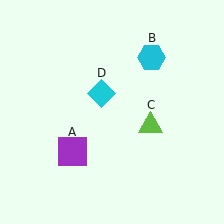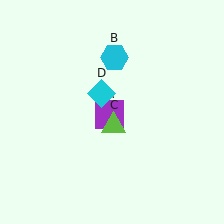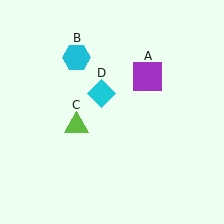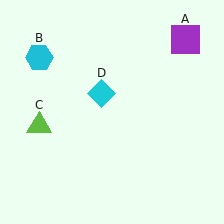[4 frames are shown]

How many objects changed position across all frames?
3 objects changed position: purple square (object A), cyan hexagon (object B), lime triangle (object C).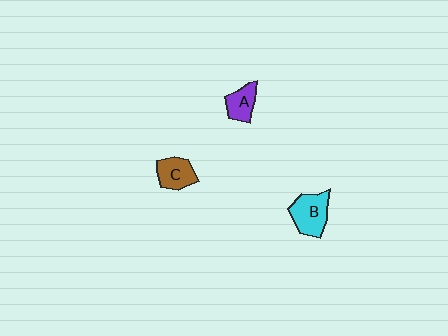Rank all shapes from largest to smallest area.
From largest to smallest: B (cyan), C (brown), A (purple).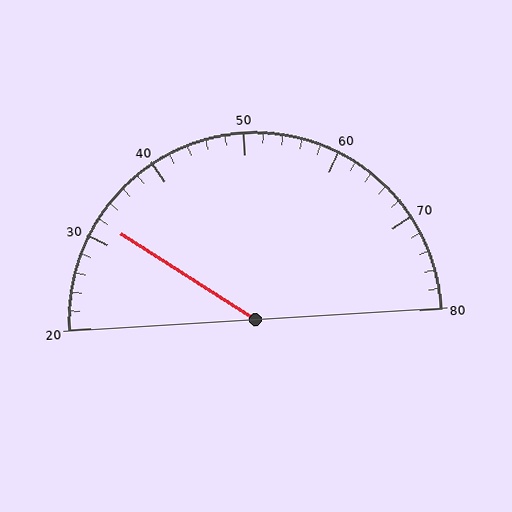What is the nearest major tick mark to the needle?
The nearest major tick mark is 30.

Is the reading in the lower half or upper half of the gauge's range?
The reading is in the lower half of the range (20 to 80).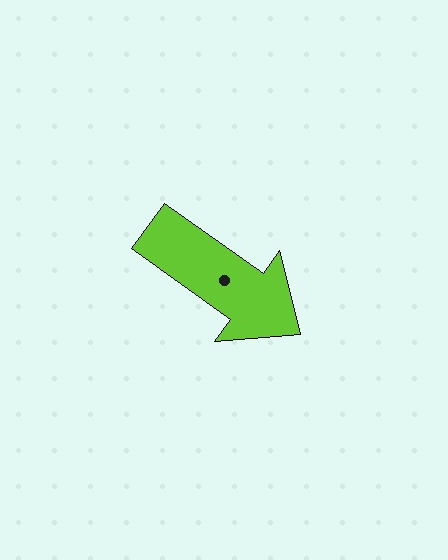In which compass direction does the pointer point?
Southeast.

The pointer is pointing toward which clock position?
Roughly 4 o'clock.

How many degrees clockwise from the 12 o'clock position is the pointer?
Approximately 125 degrees.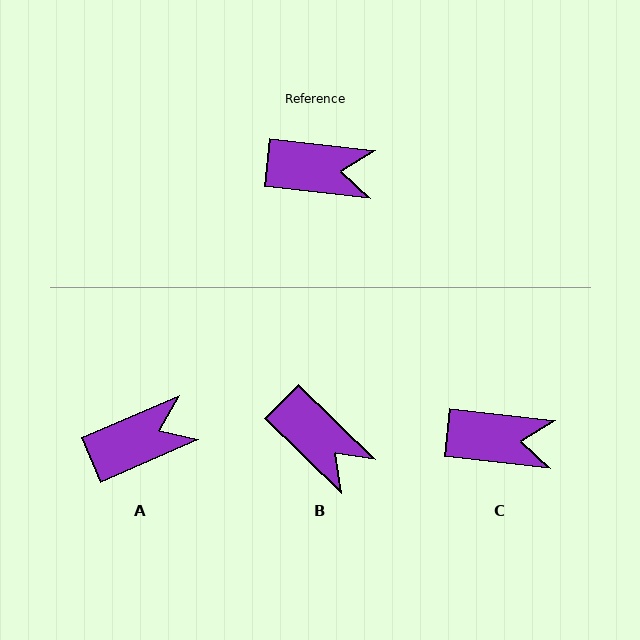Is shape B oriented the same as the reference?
No, it is off by about 38 degrees.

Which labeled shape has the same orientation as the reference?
C.